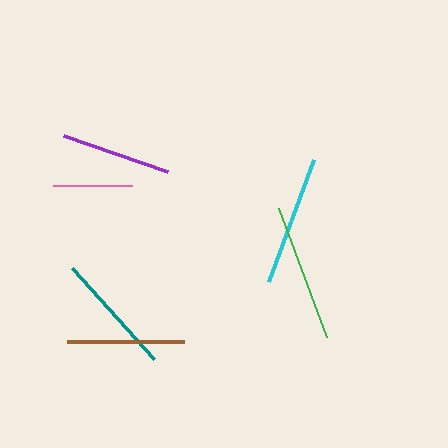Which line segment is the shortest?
The pink line is the shortest at approximately 78 pixels.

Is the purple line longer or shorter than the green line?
The green line is longer than the purple line.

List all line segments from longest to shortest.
From longest to shortest: green, cyan, teal, brown, purple, pink.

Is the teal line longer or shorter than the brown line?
The teal line is longer than the brown line.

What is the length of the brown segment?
The brown segment is approximately 117 pixels long.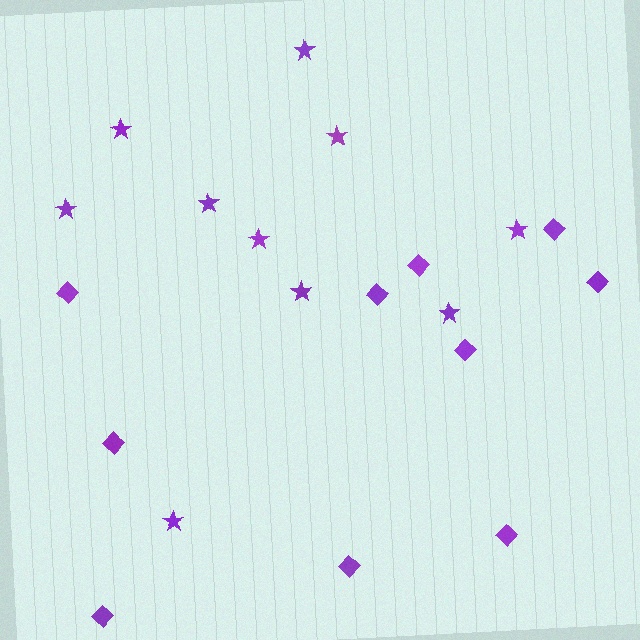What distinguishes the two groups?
There are 2 groups: one group of stars (10) and one group of diamonds (10).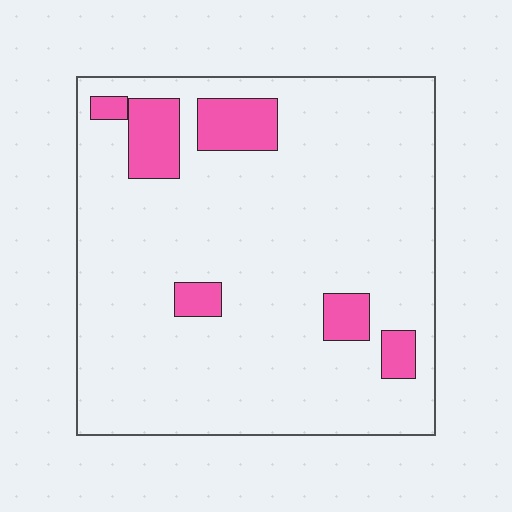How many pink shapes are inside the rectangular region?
6.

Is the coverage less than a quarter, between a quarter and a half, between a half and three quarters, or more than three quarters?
Less than a quarter.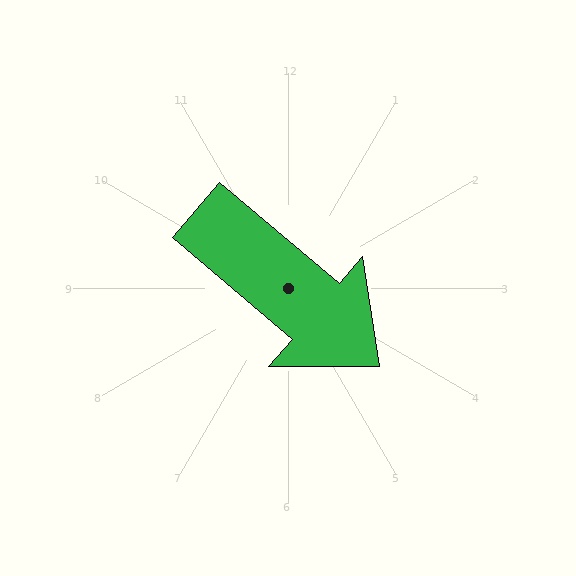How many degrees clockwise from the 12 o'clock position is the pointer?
Approximately 130 degrees.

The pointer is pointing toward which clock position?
Roughly 4 o'clock.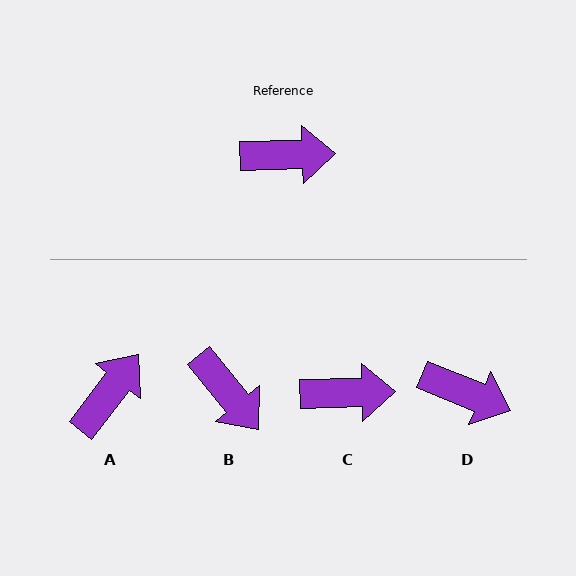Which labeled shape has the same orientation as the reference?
C.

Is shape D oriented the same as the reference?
No, it is off by about 24 degrees.